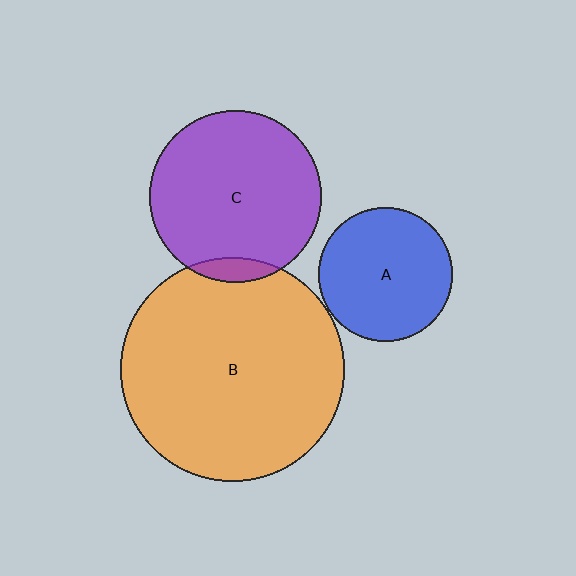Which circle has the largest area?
Circle B (orange).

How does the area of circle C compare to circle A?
Approximately 1.6 times.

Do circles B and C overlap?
Yes.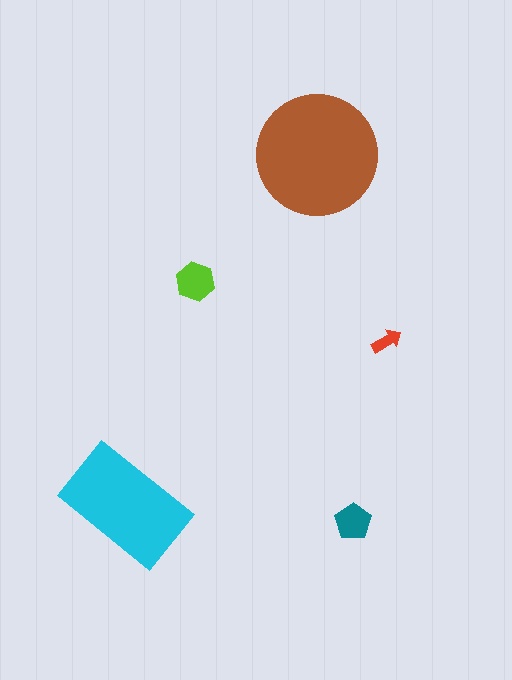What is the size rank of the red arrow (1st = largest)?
5th.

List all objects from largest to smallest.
The brown circle, the cyan rectangle, the lime hexagon, the teal pentagon, the red arrow.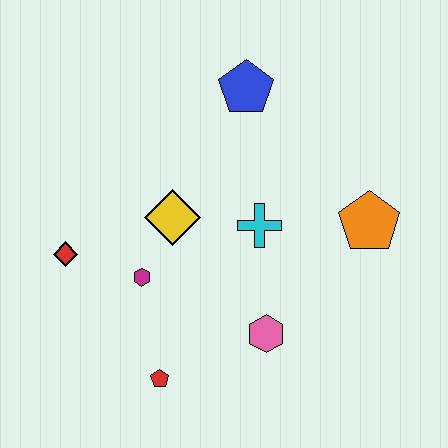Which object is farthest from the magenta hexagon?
The orange pentagon is farthest from the magenta hexagon.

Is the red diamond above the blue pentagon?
No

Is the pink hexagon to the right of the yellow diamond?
Yes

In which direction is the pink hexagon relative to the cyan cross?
The pink hexagon is below the cyan cross.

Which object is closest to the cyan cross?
The yellow diamond is closest to the cyan cross.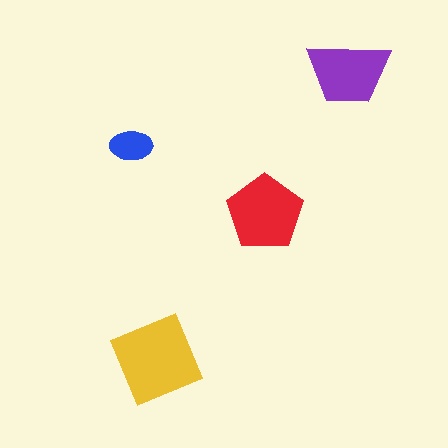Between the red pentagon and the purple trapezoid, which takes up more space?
The red pentagon.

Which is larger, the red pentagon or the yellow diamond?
The yellow diamond.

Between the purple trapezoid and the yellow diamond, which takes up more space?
The yellow diamond.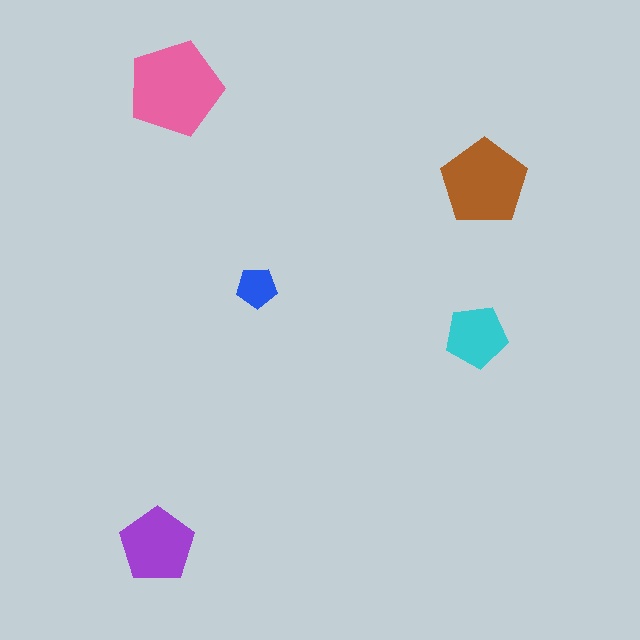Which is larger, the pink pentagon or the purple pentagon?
The pink one.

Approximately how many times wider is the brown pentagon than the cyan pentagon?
About 1.5 times wider.